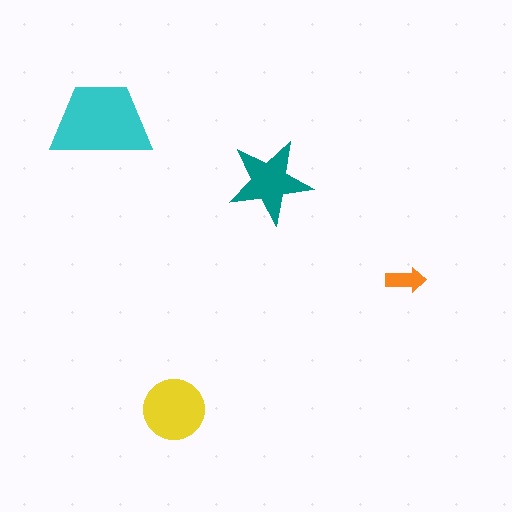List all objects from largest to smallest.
The cyan trapezoid, the yellow circle, the teal star, the orange arrow.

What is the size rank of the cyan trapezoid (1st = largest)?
1st.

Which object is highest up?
The cyan trapezoid is topmost.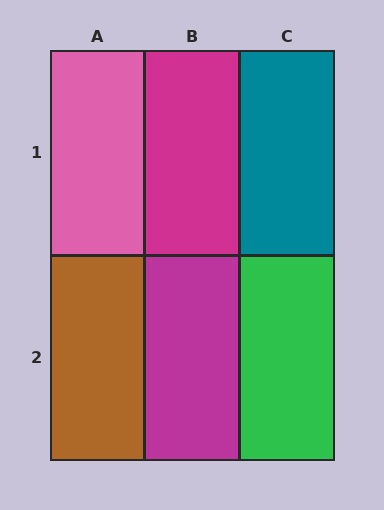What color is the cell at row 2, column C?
Green.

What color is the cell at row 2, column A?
Brown.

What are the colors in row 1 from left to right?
Pink, magenta, teal.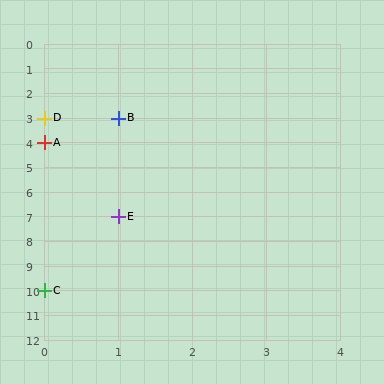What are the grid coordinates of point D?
Point D is at grid coordinates (0, 3).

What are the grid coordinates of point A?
Point A is at grid coordinates (0, 4).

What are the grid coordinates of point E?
Point E is at grid coordinates (1, 7).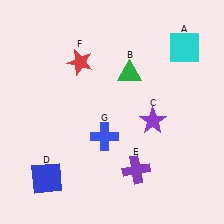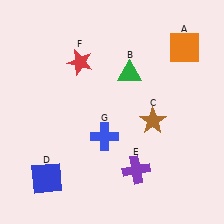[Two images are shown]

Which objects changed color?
A changed from cyan to orange. C changed from purple to brown.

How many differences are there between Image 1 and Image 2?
There are 2 differences between the two images.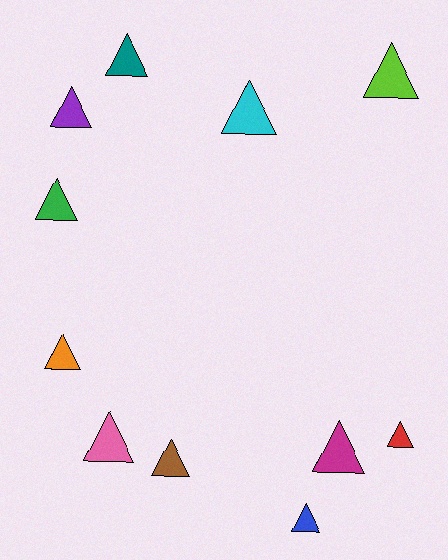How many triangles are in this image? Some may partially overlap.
There are 11 triangles.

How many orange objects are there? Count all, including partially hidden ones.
There is 1 orange object.